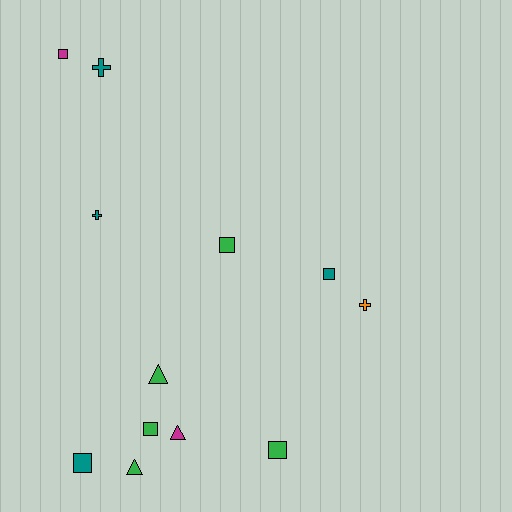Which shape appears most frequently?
Square, with 6 objects.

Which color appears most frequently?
Green, with 5 objects.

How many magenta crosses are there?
There are no magenta crosses.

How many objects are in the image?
There are 12 objects.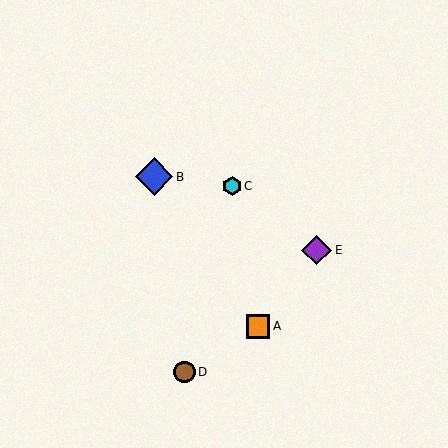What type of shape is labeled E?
Shape E is a purple diamond.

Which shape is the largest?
The blue diamond (labeled B) is the largest.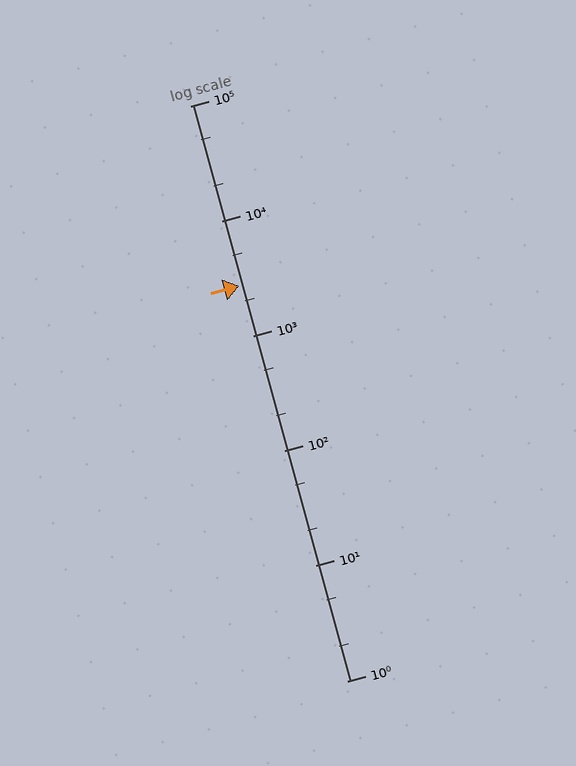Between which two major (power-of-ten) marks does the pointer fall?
The pointer is between 1000 and 10000.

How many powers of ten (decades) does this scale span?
The scale spans 5 decades, from 1 to 100000.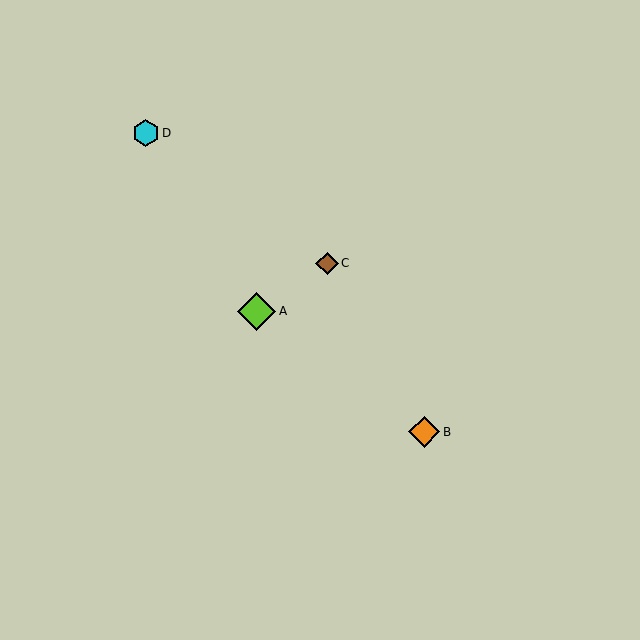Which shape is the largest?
The lime diamond (labeled A) is the largest.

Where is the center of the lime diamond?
The center of the lime diamond is at (257, 312).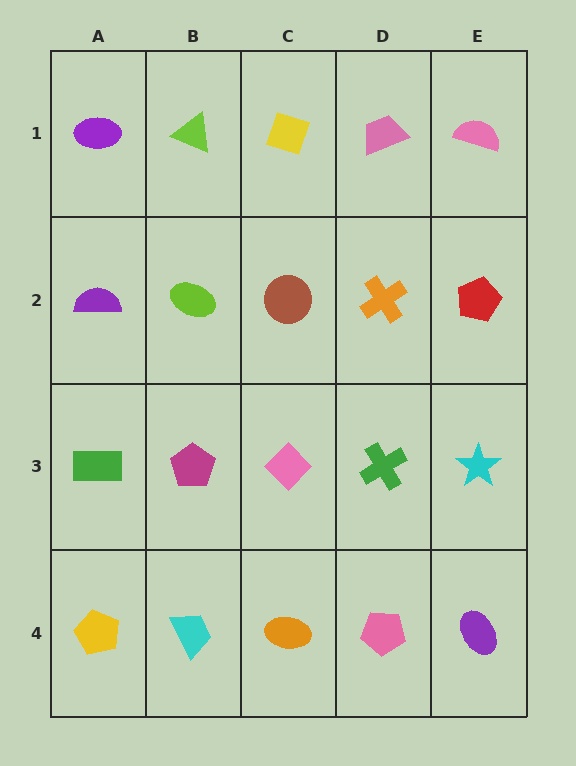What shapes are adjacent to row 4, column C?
A pink diamond (row 3, column C), a cyan trapezoid (row 4, column B), a pink pentagon (row 4, column D).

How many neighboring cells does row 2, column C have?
4.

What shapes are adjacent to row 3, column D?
An orange cross (row 2, column D), a pink pentagon (row 4, column D), a pink diamond (row 3, column C), a cyan star (row 3, column E).